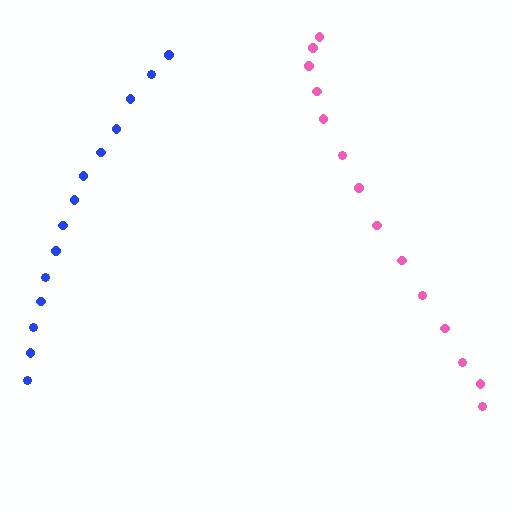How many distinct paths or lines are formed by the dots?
There are 2 distinct paths.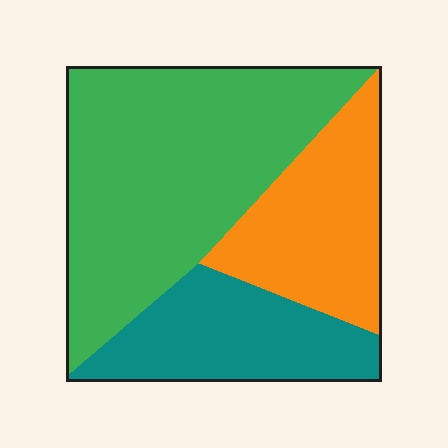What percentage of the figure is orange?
Orange takes up about one quarter (1/4) of the figure.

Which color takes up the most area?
Green, at roughly 50%.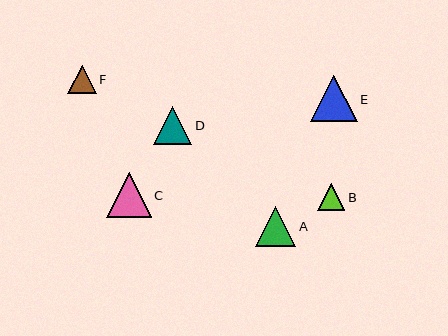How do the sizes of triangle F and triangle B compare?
Triangle F and triangle B are approximately the same size.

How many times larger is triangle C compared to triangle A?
Triangle C is approximately 1.1 times the size of triangle A.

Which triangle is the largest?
Triangle E is the largest with a size of approximately 46 pixels.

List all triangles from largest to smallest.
From largest to smallest: E, C, A, D, F, B.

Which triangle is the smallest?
Triangle B is the smallest with a size of approximately 27 pixels.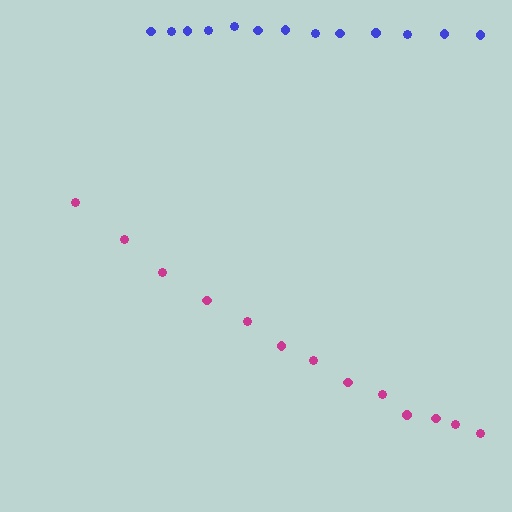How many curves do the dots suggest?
There are 2 distinct paths.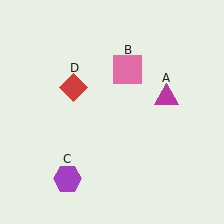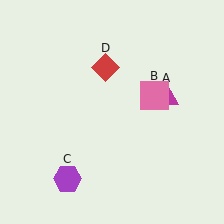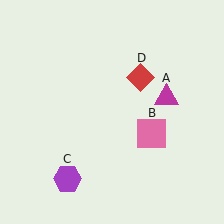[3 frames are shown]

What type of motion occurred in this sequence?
The pink square (object B), red diamond (object D) rotated clockwise around the center of the scene.